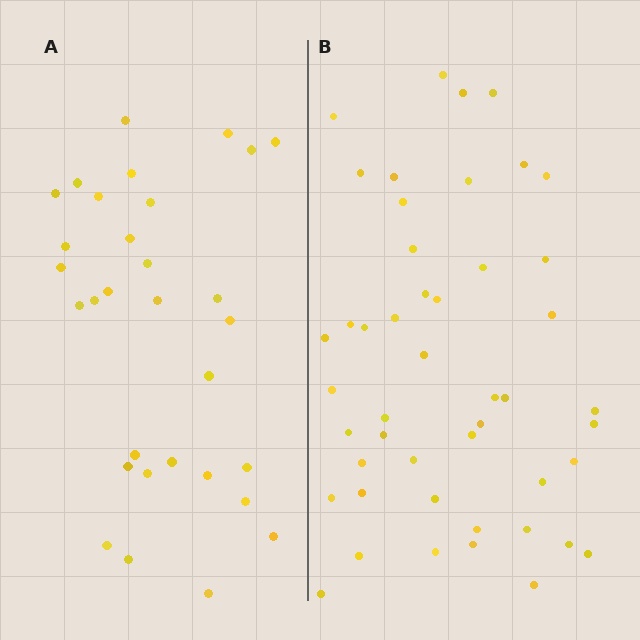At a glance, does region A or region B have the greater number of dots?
Region B (the right region) has more dots.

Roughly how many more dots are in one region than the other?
Region B has approximately 15 more dots than region A.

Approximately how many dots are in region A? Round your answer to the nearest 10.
About 30 dots. (The exact count is 31, which rounds to 30.)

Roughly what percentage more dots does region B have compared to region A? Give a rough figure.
About 50% more.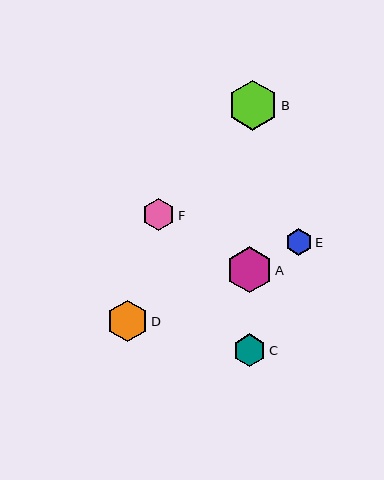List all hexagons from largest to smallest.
From largest to smallest: B, A, D, C, F, E.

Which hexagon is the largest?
Hexagon B is the largest with a size of approximately 50 pixels.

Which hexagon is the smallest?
Hexagon E is the smallest with a size of approximately 26 pixels.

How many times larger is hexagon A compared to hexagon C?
Hexagon A is approximately 1.4 times the size of hexagon C.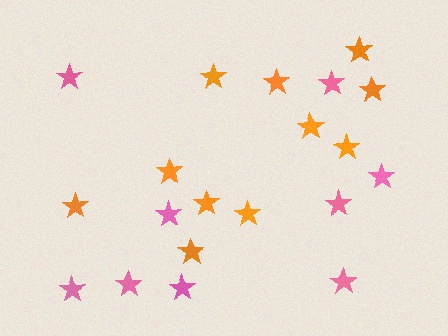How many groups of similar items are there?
There are 2 groups: one group of orange stars (11) and one group of pink stars (9).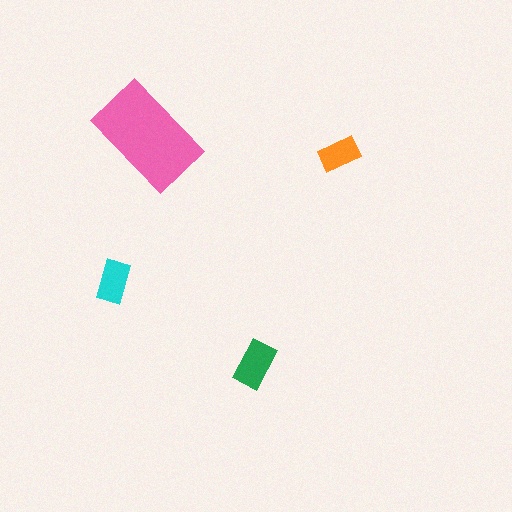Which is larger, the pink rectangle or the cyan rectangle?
The pink one.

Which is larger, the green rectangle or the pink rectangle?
The pink one.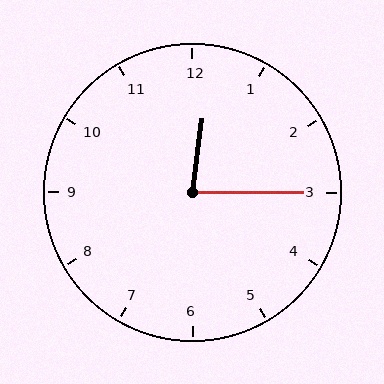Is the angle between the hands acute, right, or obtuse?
It is acute.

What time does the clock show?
12:15.